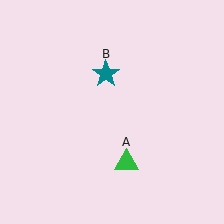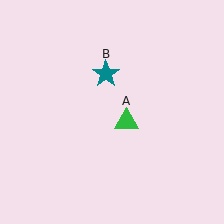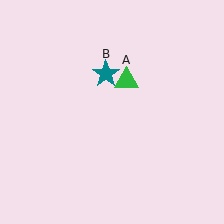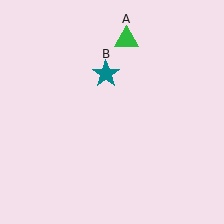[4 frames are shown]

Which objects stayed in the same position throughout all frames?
Teal star (object B) remained stationary.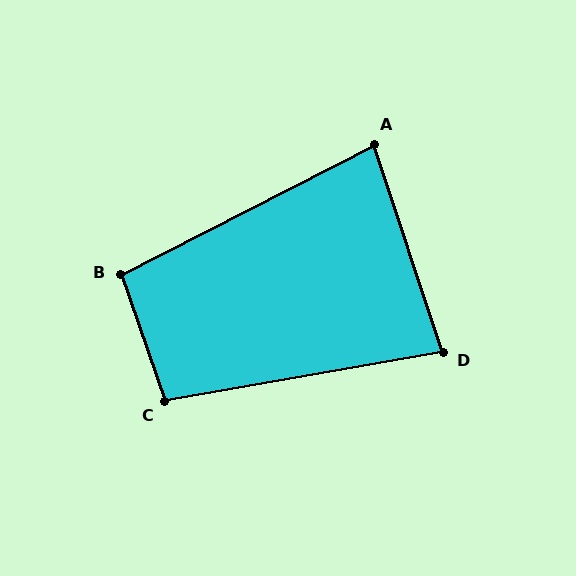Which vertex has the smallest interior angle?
A, at approximately 81 degrees.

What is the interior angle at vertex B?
Approximately 98 degrees (obtuse).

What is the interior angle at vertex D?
Approximately 82 degrees (acute).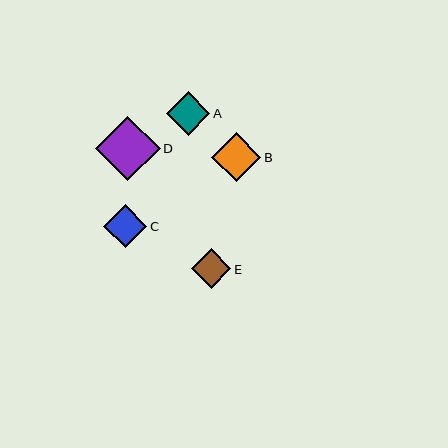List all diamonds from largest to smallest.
From largest to smallest: D, B, A, C, E.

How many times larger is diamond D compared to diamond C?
Diamond D is approximately 1.5 times the size of diamond C.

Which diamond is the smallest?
Diamond E is the smallest with a size of approximately 39 pixels.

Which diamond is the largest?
Diamond D is the largest with a size of approximately 64 pixels.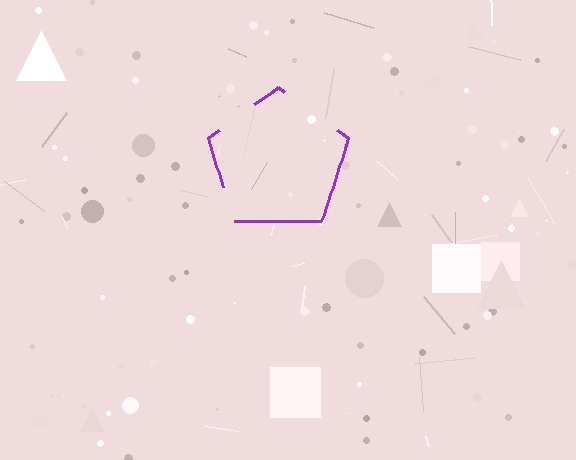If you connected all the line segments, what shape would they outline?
They would outline a pentagon.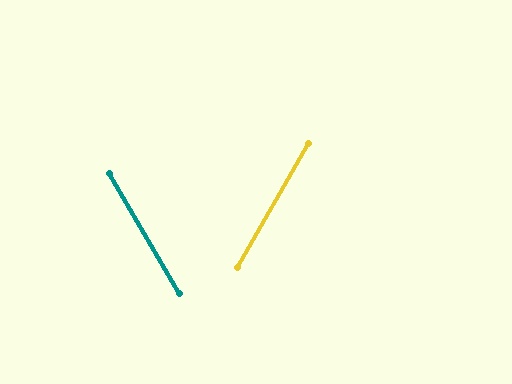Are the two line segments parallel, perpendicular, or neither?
Neither parallel nor perpendicular — they differ by about 60°.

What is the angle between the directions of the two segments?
Approximately 60 degrees.